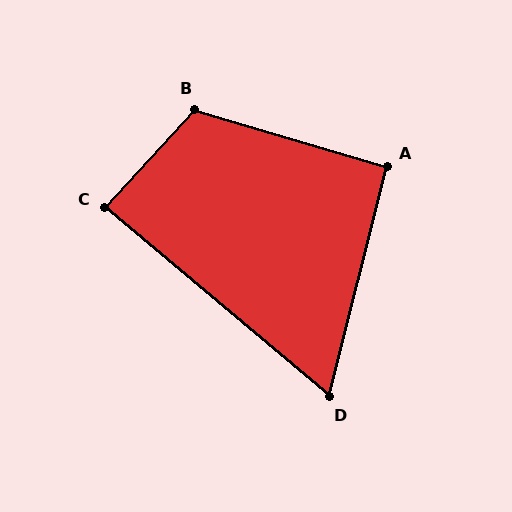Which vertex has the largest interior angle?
B, at approximately 116 degrees.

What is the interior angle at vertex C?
Approximately 88 degrees (approximately right).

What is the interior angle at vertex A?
Approximately 92 degrees (approximately right).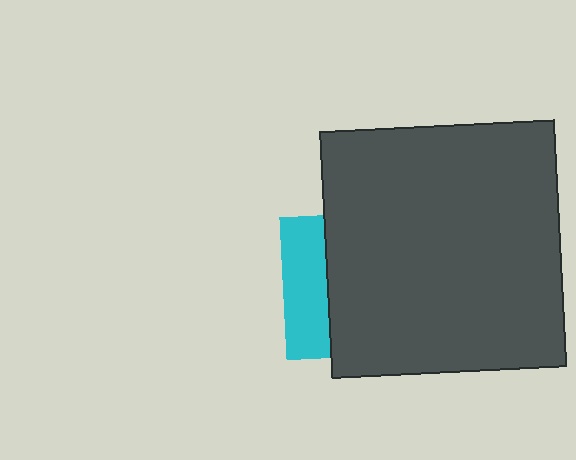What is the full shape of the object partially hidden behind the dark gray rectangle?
The partially hidden object is a cyan square.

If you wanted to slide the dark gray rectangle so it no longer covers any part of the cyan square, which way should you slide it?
Slide it right — that is the most direct way to separate the two shapes.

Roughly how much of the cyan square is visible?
A small part of it is visible (roughly 31%).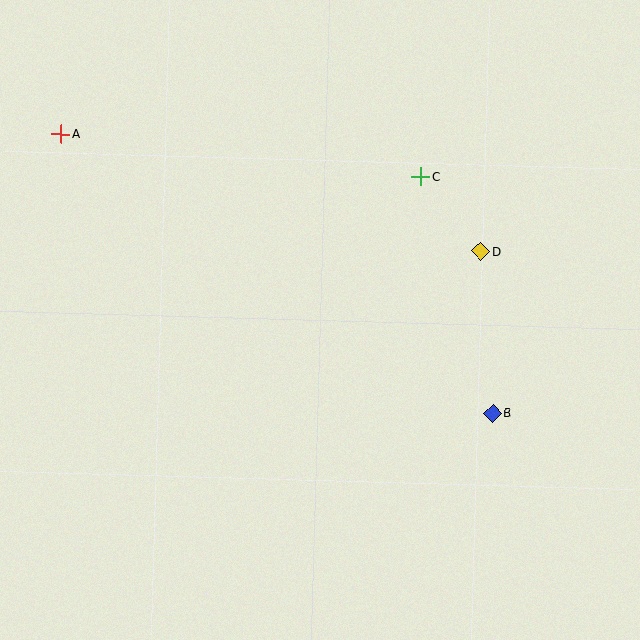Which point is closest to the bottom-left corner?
Point A is closest to the bottom-left corner.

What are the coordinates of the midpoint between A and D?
The midpoint between A and D is at (271, 192).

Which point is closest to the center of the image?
Point D at (481, 251) is closest to the center.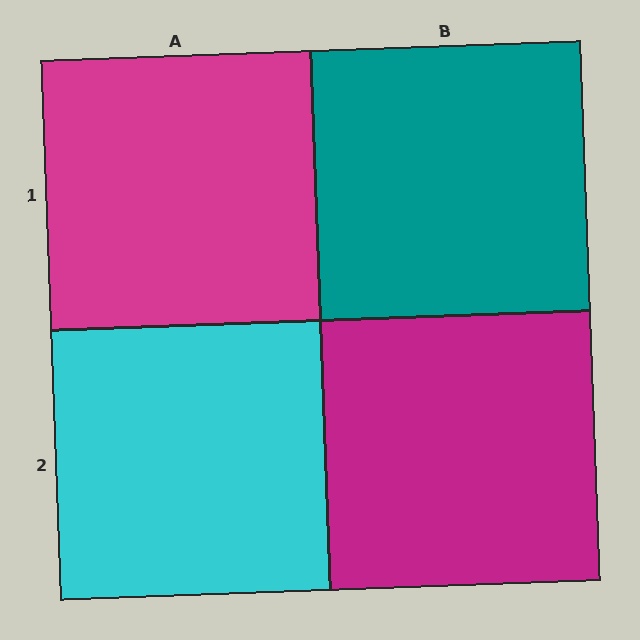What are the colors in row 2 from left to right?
Cyan, magenta.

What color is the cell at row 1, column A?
Magenta.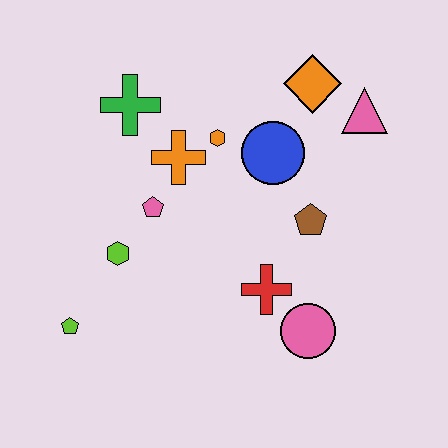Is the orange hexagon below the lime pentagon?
No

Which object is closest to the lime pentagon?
The lime hexagon is closest to the lime pentagon.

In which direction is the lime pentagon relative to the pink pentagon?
The lime pentagon is below the pink pentagon.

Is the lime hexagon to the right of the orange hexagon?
No